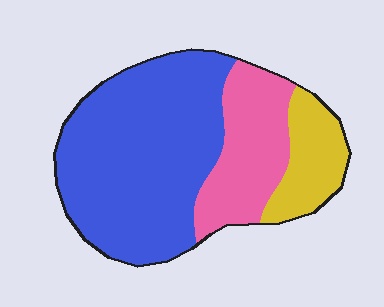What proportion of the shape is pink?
Pink takes up less than a quarter of the shape.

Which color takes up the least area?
Yellow, at roughly 15%.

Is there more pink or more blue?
Blue.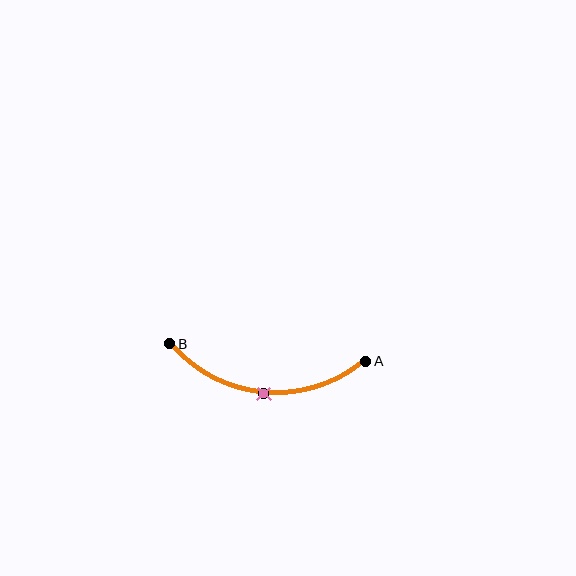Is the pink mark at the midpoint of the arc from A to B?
Yes. The pink mark lies on the arc at equal arc-length from both A and B — it is the arc midpoint.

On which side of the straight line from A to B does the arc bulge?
The arc bulges below the straight line connecting A and B.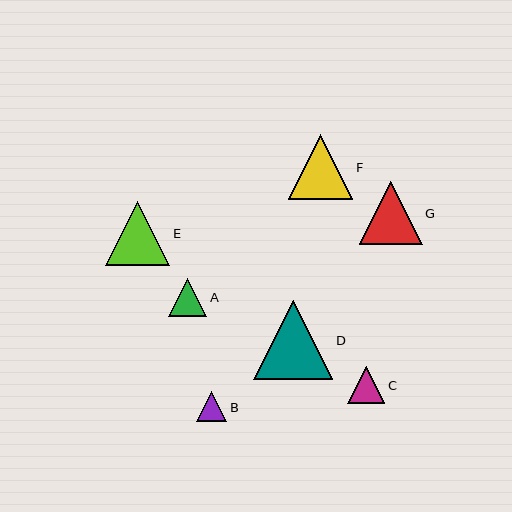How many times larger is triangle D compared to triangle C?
Triangle D is approximately 2.1 times the size of triangle C.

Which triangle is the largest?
Triangle D is the largest with a size of approximately 79 pixels.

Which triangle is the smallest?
Triangle B is the smallest with a size of approximately 30 pixels.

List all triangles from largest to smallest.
From largest to smallest: D, F, E, G, A, C, B.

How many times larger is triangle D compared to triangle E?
Triangle D is approximately 1.2 times the size of triangle E.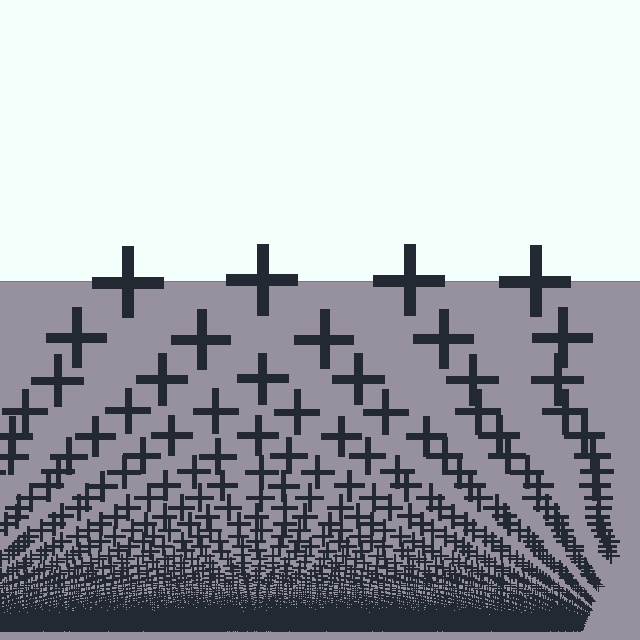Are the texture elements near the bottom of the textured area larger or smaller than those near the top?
Smaller. The gradient is inverted — elements near the bottom are smaller and denser.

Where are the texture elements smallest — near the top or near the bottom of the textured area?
Near the bottom.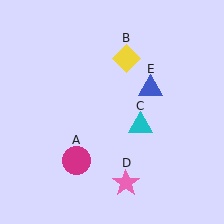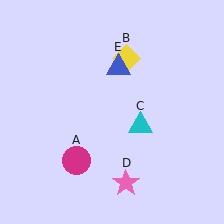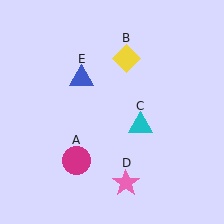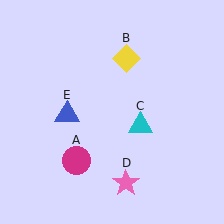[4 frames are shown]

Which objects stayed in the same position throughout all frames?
Magenta circle (object A) and yellow diamond (object B) and cyan triangle (object C) and pink star (object D) remained stationary.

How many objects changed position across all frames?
1 object changed position: blue triangle (object E).